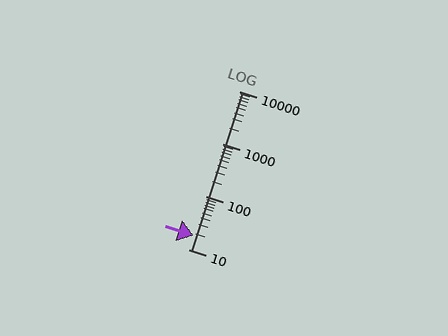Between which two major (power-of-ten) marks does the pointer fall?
The pointer is between 10 and 100.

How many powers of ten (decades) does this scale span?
The scale spans 3 decades, from 10 to 10000.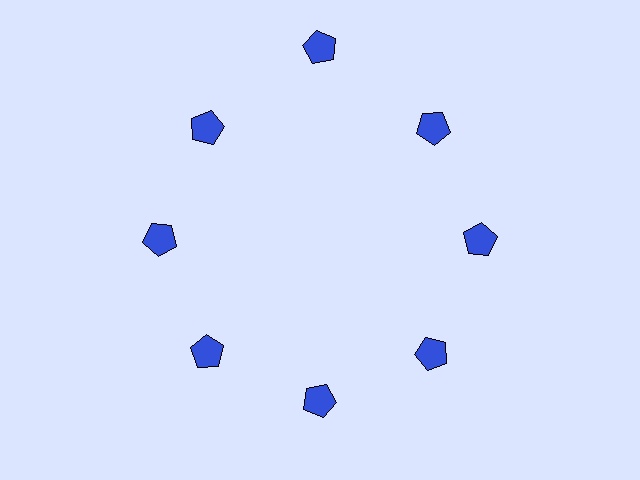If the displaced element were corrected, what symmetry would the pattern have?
It would have 8-fold rotational symmetry — the pattern would map onto itself every 45 degrees.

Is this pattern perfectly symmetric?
No. The 8 blue pentagons are arranged in a ring, but one element near the 12 o'clock position is pushed outward from the center, breaking the 8-fold rotational symmetry.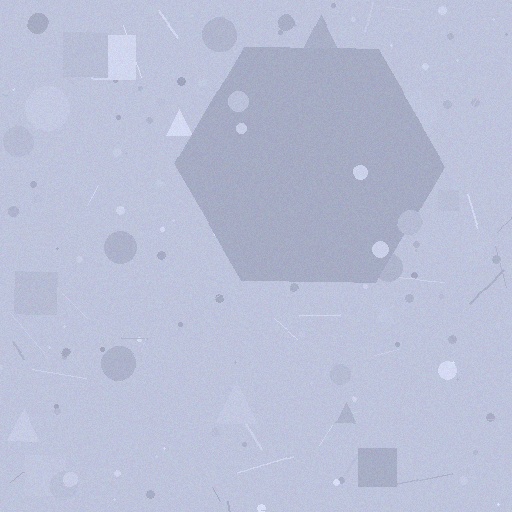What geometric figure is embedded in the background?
A hexagon is embedded in the background.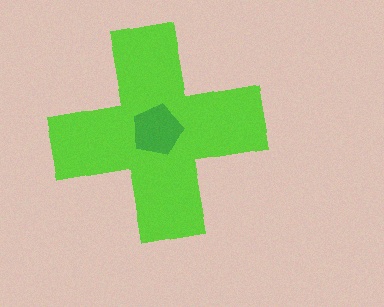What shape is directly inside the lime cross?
The green pentagon.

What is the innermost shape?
The green pentagon.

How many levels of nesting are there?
2.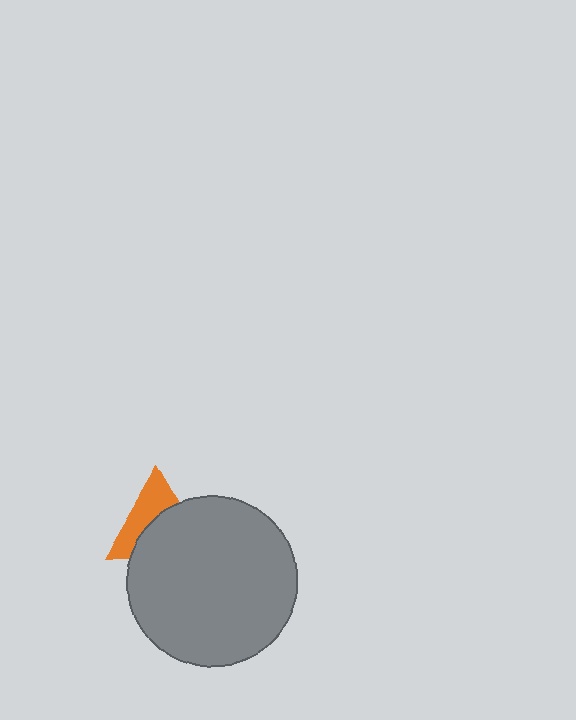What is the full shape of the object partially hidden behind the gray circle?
The partially hidden object is an orange triangle.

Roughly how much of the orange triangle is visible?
About half of it is visible (roughly 46%).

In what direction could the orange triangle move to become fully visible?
The orange triangle could move up. That would shift it out from behind the gray circle entirely.